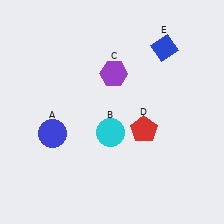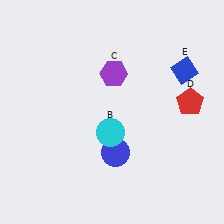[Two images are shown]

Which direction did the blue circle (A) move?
The blue circle (A) moved right.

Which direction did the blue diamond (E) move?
The blue diamond (E) moved down.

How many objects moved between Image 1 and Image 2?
3 objects moved between the two images.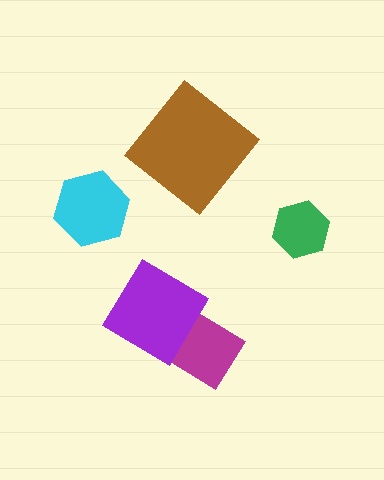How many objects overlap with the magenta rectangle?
1 object overlaps with the magenta rectangle.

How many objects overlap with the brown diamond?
0 objects overlap with the brown diamond.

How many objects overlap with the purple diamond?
1 object overlaps with the purple diamond.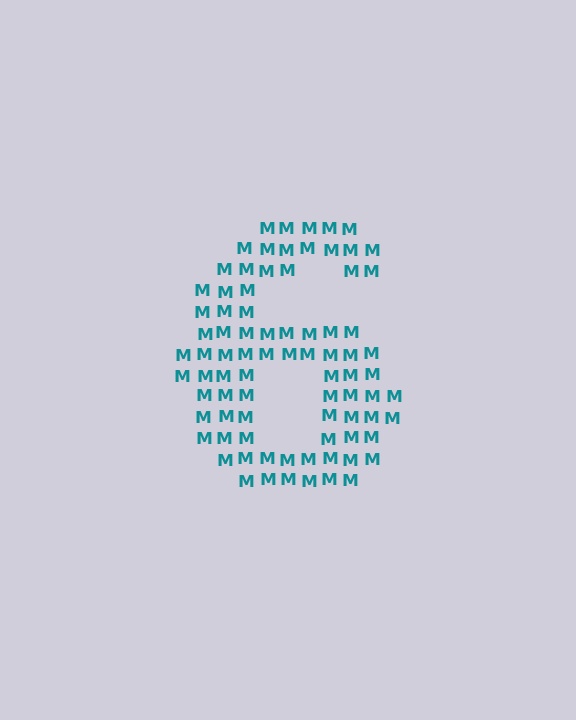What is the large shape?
The large shape is the digit 6.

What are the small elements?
The small elements are letter M's.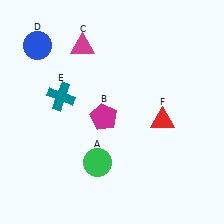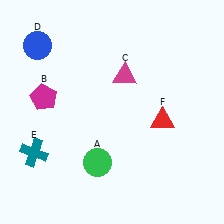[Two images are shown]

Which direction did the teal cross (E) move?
The teal cross (E) moved down.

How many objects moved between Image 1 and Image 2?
3 objects moved between the two images.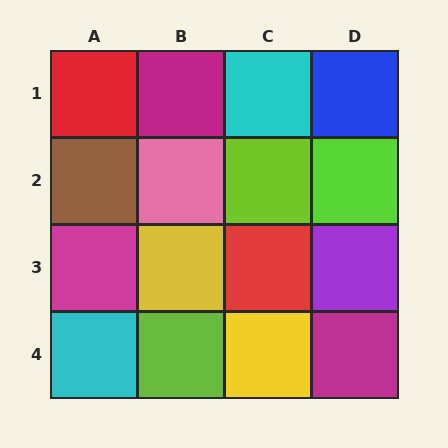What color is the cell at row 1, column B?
Magenta.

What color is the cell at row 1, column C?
Cyan.